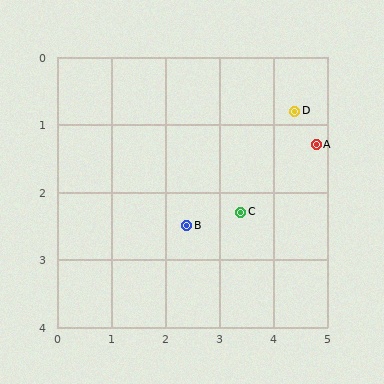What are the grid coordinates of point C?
Point C is at approximately (3.4, 2.3).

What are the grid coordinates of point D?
Point D is at approximately (4.4, 0.8).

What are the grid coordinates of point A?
Point A is at approximately (4.8, 1.3).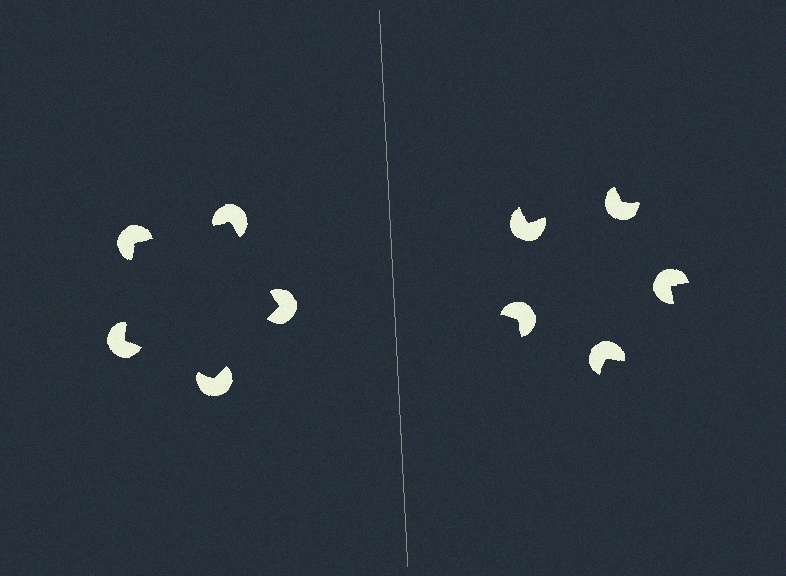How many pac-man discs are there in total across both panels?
10 — 5 on each side.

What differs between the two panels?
The pac-man discs are positioned identically on both sides; only the wedge orientations differ. On the left they align to a pentagon; on the right they are misaligned.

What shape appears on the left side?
An illusory pentagon.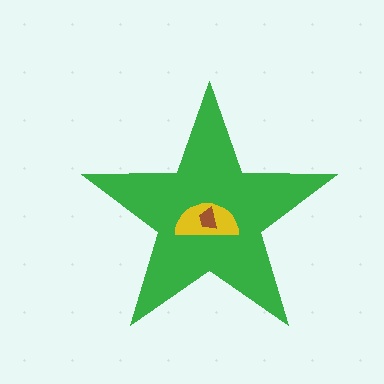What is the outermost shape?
The green star.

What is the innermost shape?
The brown trapezoid.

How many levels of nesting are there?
3.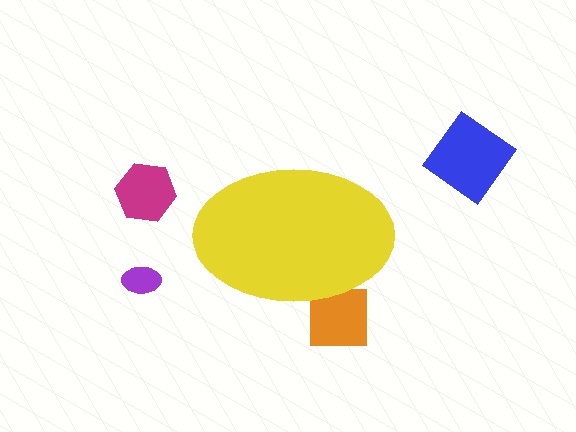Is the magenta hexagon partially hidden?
No, the magenta hexagon is fully visible.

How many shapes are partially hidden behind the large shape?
1 shape is partially hidden.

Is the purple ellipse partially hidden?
No, the purple ellipse is fully visible.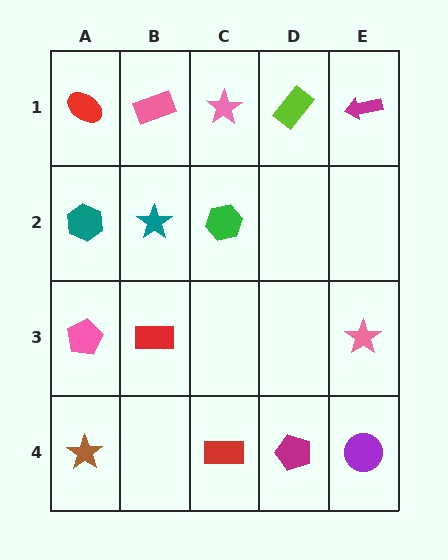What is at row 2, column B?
A teal star.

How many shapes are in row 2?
3 shapes.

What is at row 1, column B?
A pink rectangle.